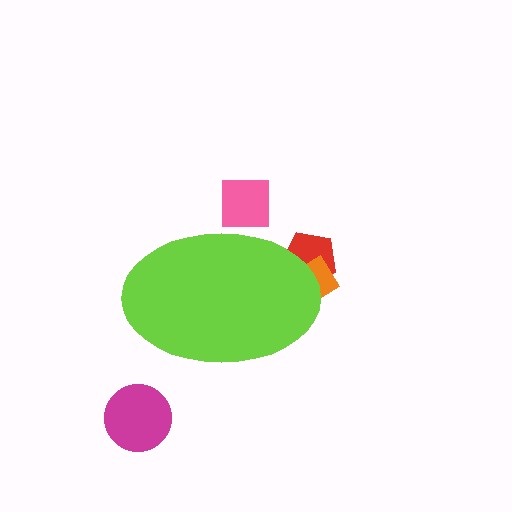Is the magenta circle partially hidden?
No, the magenta circle is fully visible.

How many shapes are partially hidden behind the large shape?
3 shapes are partially hidden.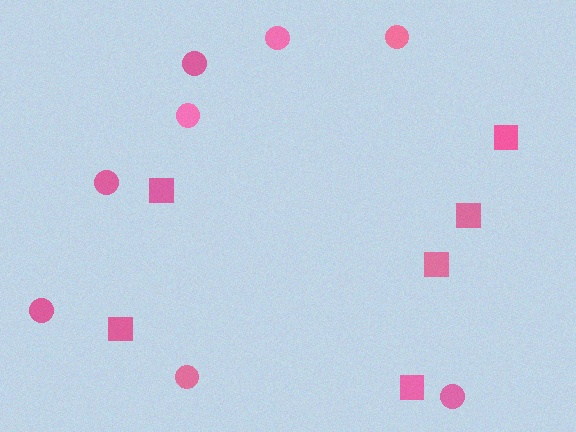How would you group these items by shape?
There are 2 groups: one group of circles (8) and one group of squares (6).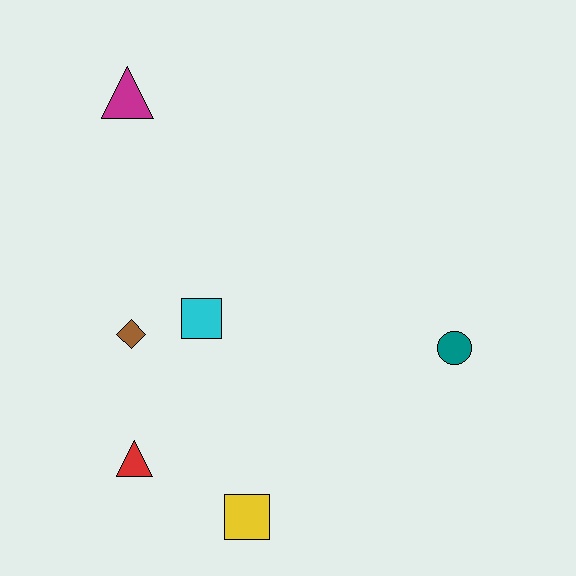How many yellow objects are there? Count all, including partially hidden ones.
There is 1 yellow object.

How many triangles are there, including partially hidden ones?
There are 2 triangles.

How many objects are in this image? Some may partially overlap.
There are 6 objects.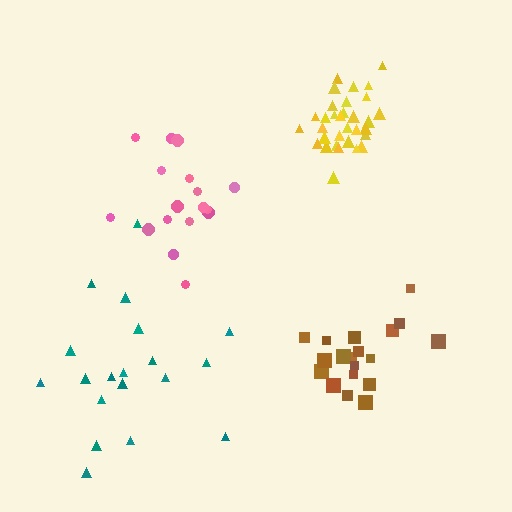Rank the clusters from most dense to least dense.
yellow, pink, brown, teal.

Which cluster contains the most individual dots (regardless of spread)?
Yellow (33).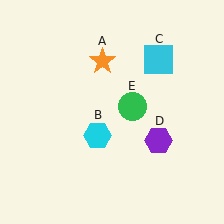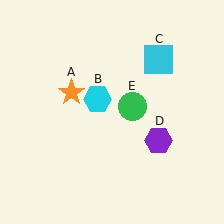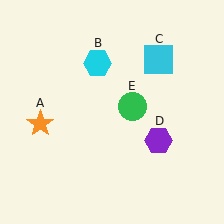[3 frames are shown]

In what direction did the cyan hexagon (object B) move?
The cyan hexagon (object B) moved up.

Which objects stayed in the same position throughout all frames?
Cyan square (object C) and purple hexagon (object D) and green circle (object E) remained stationary.